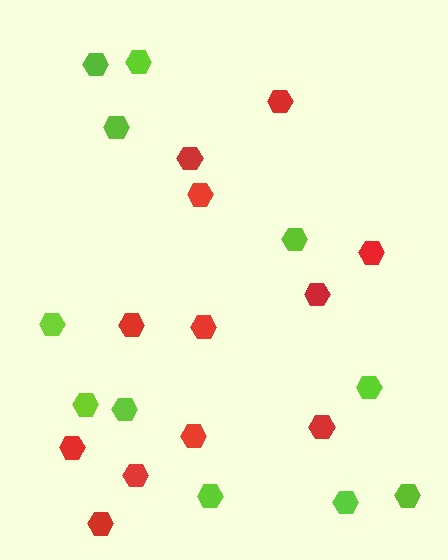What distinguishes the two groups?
There are 2 groups: one group of red hexagons (12) and one group of lime hexagons (11).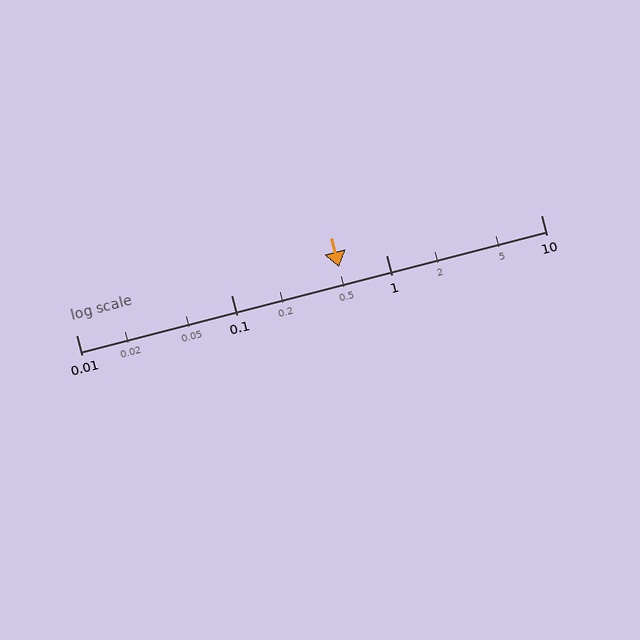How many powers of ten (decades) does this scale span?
The scale spans 3 decades, from 0.01 to 10.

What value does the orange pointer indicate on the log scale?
The pointer indicates approximately 0.5.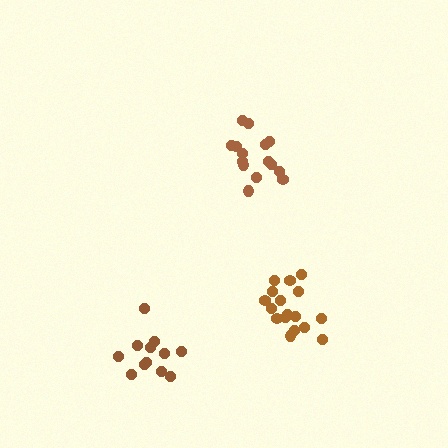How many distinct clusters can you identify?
There are 3 distinct clusters.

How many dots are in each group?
Group 1: 15 dots, Group 2: 17 dots, Group 3: 12 dots (44 total).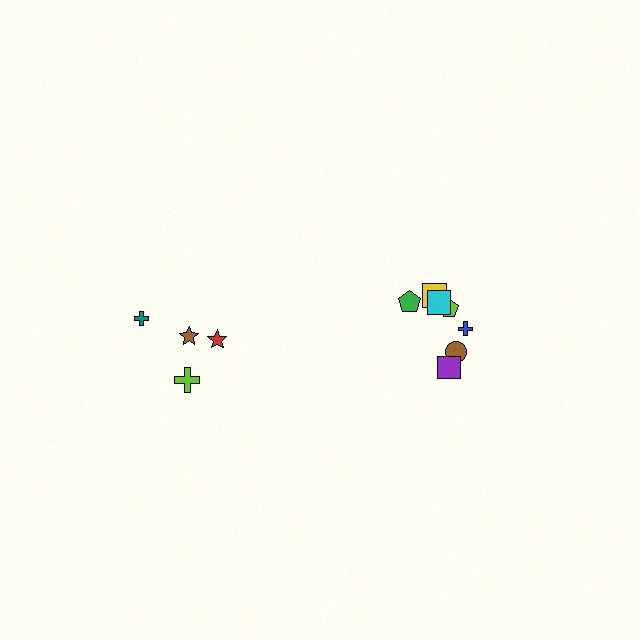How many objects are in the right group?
There are 7 objects.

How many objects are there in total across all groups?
There are 11 objects.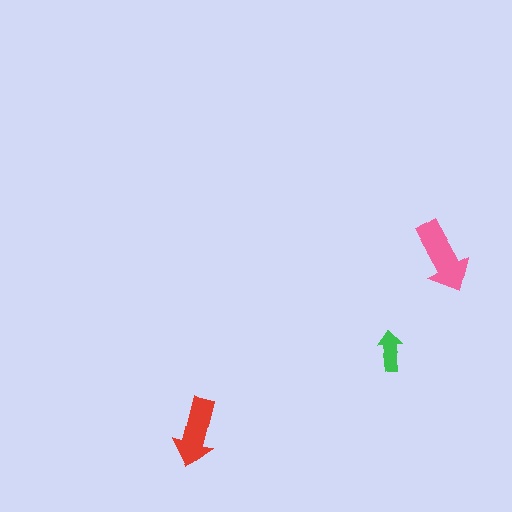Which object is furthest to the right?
The pink arrow is rightmost.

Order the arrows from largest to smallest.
the pink one, the red one, the green one.